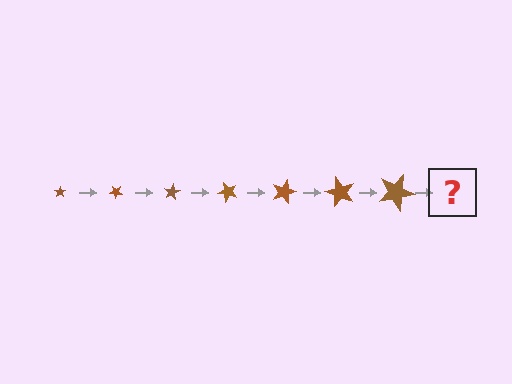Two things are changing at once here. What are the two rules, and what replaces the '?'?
The two rules are that the star grows larger each step and it rotates 40 degrees each step. The '?' should be a star, larger than the previous one and rotated 280 degrees from the start.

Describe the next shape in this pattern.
It should be a star, larger than the previous one and rotated 280 degrees from the start.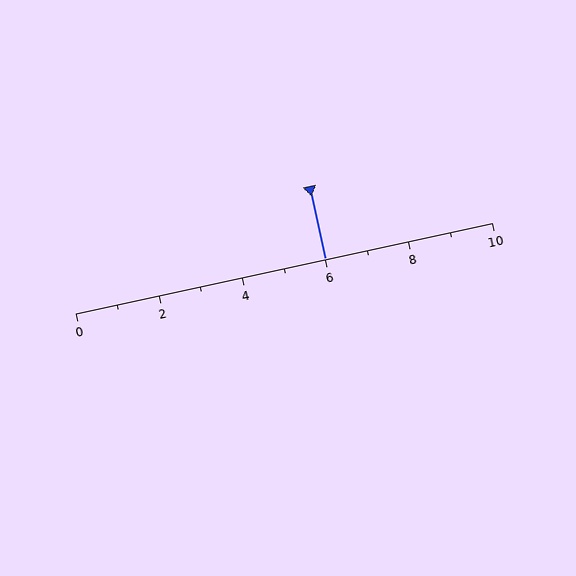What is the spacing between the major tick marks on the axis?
The major ticks are spaced 2 apart.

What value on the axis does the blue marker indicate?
The marker indicates approximately 6.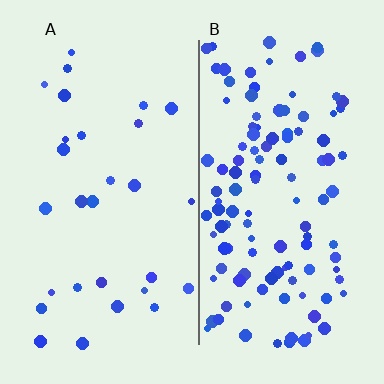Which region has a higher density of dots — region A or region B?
B (the right).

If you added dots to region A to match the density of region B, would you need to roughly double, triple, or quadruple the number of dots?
Approximately quadruple.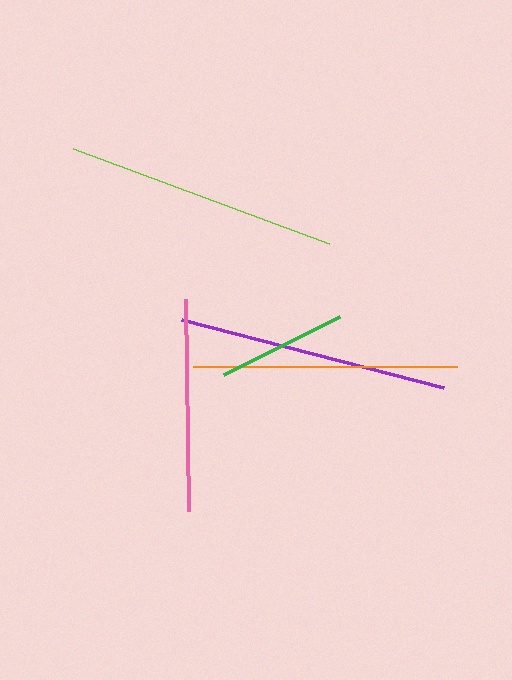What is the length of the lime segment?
The lime segment is approximately 273 pixels long.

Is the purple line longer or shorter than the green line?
The purple line is longer than the green line.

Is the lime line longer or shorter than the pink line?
The lime line is longer than the pink line.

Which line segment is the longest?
The lime line is the longest at approximately 273 pixels.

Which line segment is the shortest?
The green line is the shortest at approximately 130 pixels.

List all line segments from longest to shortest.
From longest to shortest: lime, purple, orange, pink, green.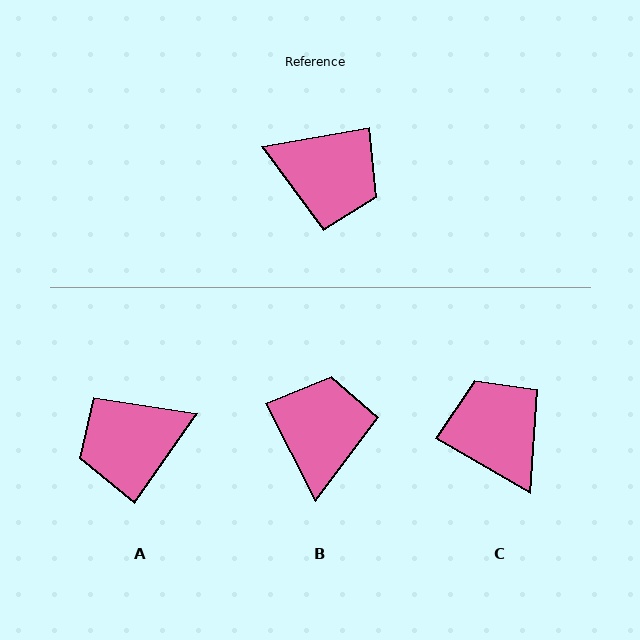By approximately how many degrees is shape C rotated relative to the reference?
Approximately 140 degrees counter-clockwise.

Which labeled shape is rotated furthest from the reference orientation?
C, about 140 degrees away.